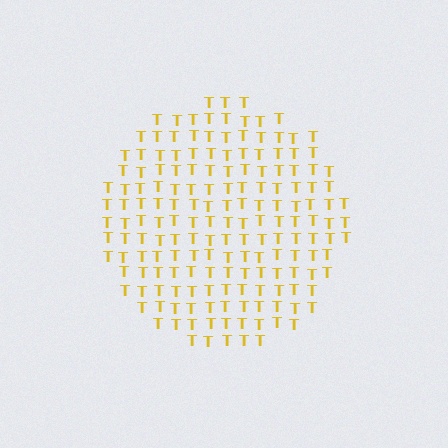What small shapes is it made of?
It is made of small letter T's.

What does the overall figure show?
The overall figure shows a circle.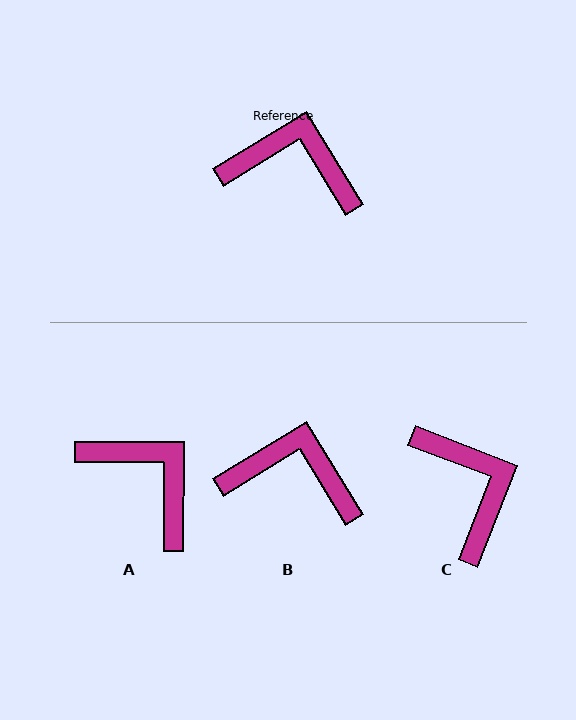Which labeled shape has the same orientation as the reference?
B.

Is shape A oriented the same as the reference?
No, it is off by about 32 degrees.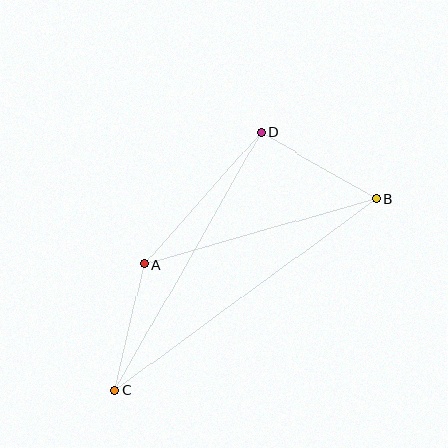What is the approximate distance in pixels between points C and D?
The distance between C and D is approximately 297 pixels.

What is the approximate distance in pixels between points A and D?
The distance between A and D is approximately 176 pixels.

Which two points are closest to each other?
Points A and C are closest to each other.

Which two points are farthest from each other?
Points B and C are farthest from each other.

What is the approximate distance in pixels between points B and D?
The distance between B and D is approximately 133 pixels.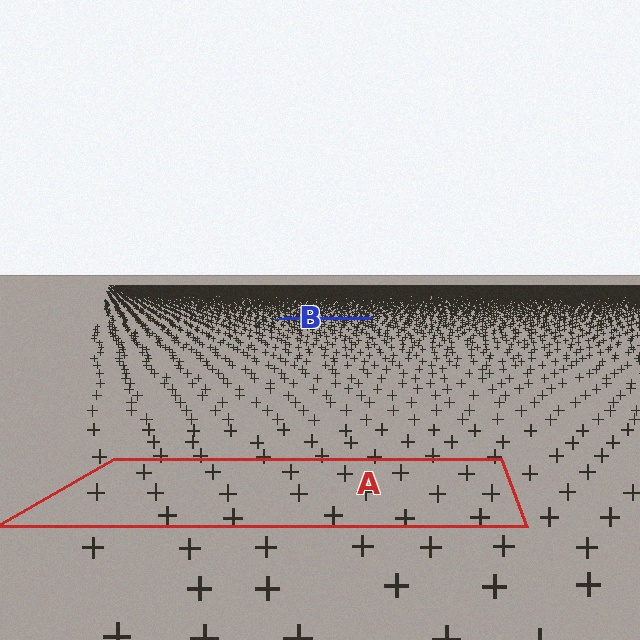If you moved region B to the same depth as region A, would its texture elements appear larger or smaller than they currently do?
They would appear larger. At a closer depth, the same texture elements are projected at a bigger on-screen size.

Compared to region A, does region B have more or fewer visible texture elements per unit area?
Region B has more texture elements per unit area — they are packed more densely because it is farther away.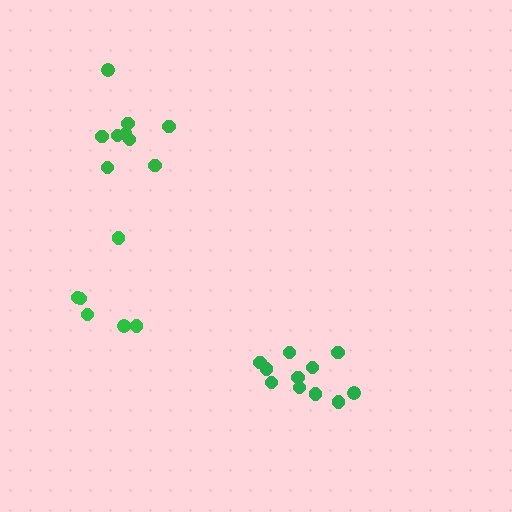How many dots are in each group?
Group 1: 6 dots, Group 2: 9 dots, Group 3: 11 dots (26 total).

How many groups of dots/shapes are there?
There are 3 groups.